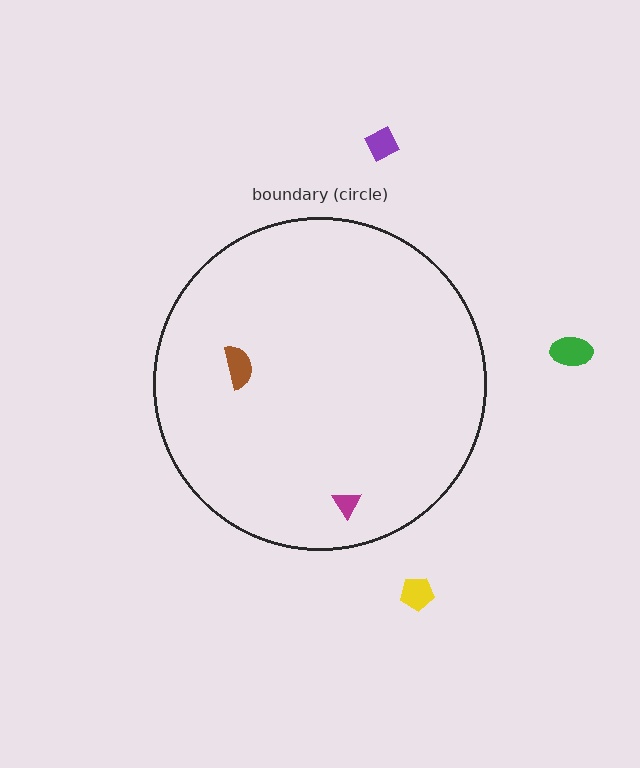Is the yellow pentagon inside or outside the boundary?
Outside.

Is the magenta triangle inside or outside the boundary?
Inside.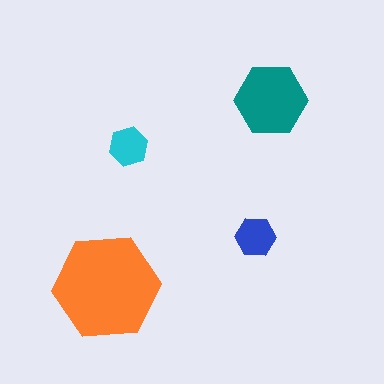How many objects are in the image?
There are 4 objects in the image.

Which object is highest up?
The teal hexagon is topmost.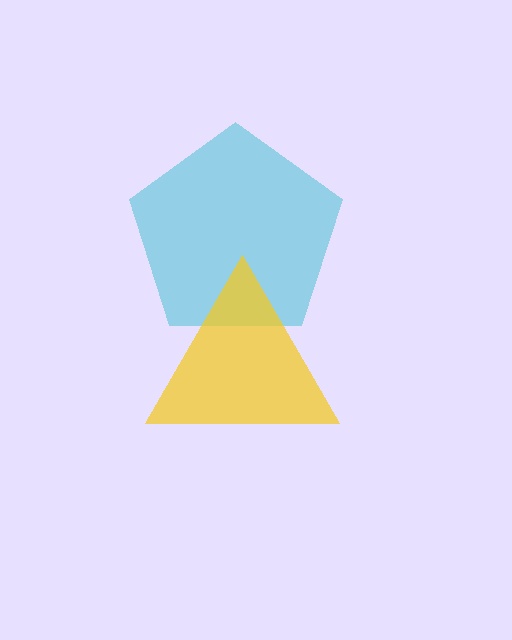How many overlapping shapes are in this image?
There are 2 overlapping shapes in the image.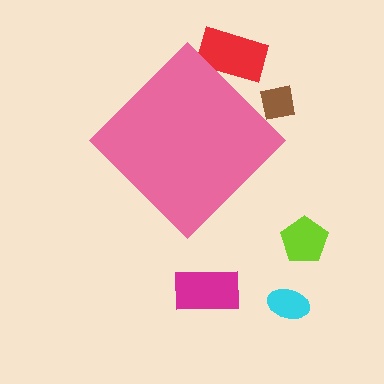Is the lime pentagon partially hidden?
No, the lime pentagon is fully visible.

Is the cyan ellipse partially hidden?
No, the cyan ellipse is fully visible.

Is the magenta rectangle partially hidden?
No, the magenta rectangle is fully visible.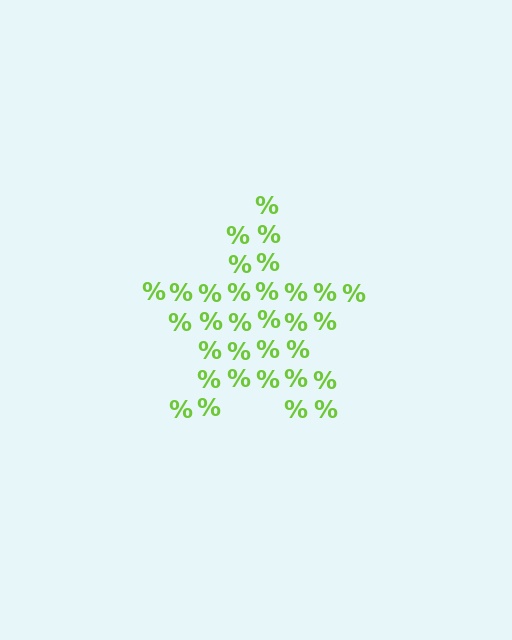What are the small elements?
The small elements are percent signs.